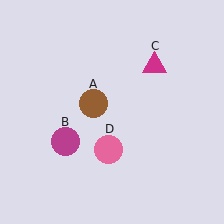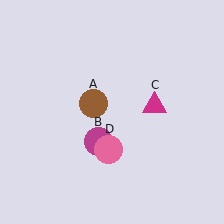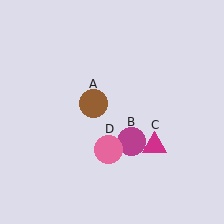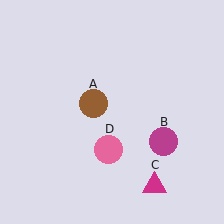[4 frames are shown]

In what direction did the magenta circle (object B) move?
The magenta circle (object B) moved right.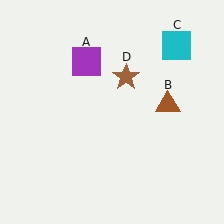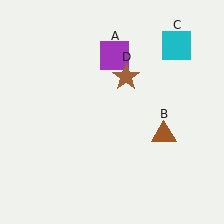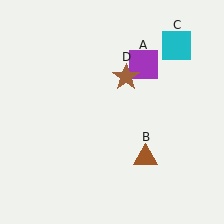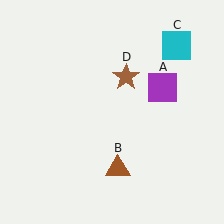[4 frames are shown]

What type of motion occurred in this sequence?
The purple square (object A), brown triangle (object B) rotated clockwise around the center of the scene.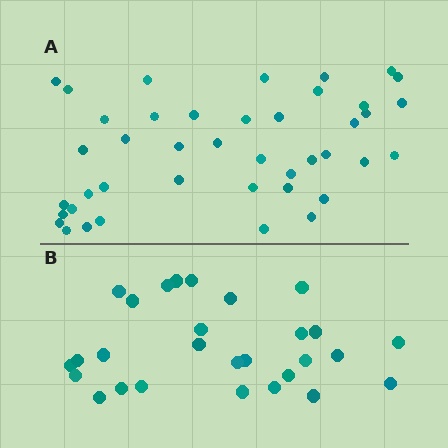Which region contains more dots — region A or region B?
Region A (the top region) has more dots.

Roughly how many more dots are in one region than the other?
Region A has approximately 15 more dots than region B.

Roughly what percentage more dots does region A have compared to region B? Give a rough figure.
About 50% more.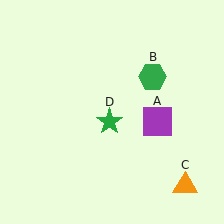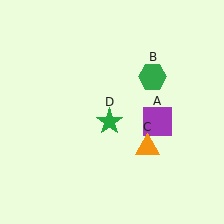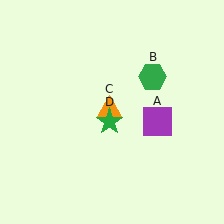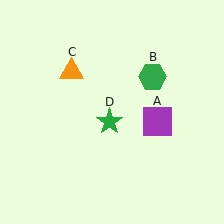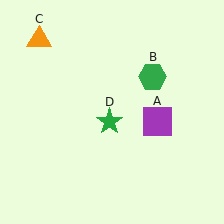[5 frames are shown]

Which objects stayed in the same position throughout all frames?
Purple square (object A) and green hexagon (object B) and green star (object D) remained stationary.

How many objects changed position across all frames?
1 object changed position: orange triangle (object C).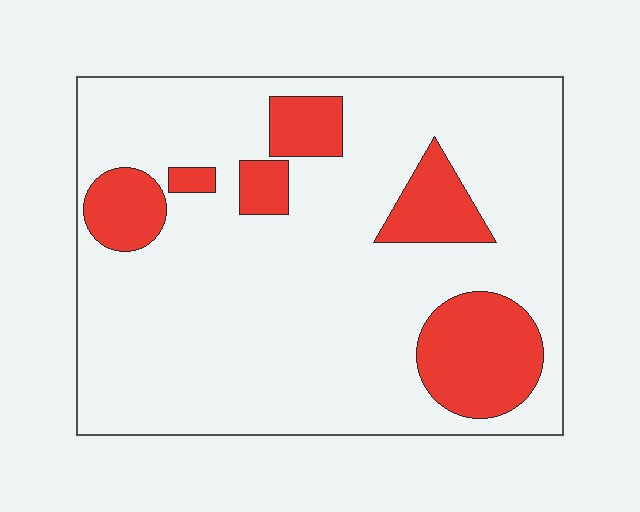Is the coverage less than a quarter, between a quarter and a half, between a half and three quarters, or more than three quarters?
Less than a quarter.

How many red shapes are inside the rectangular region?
6.